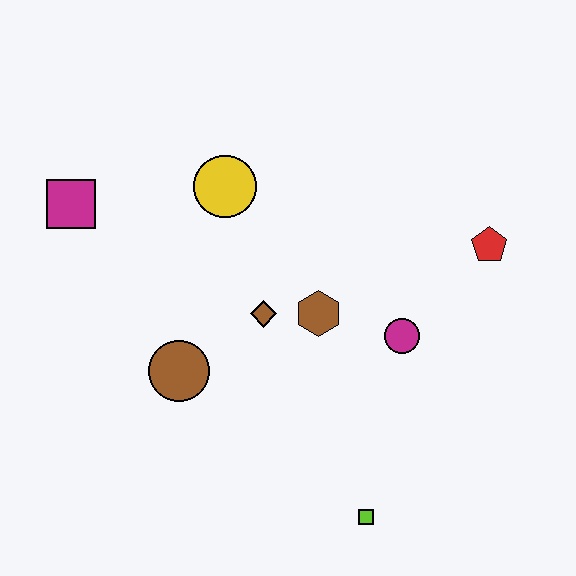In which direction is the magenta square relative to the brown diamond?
The magenta square is to the left of the brown diamond.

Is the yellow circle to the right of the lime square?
No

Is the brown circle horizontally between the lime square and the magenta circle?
No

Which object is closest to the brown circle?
The brown diamond is closest to the brown circle.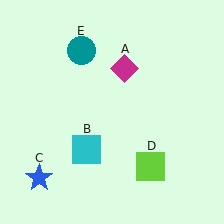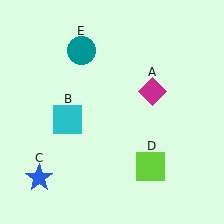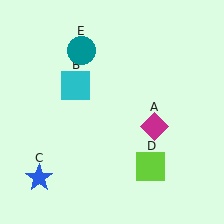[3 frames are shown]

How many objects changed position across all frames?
2 objects changed position: magenta diamond (object A), cyan square (object B).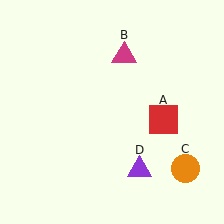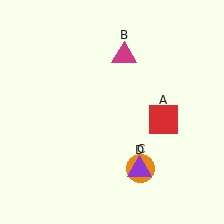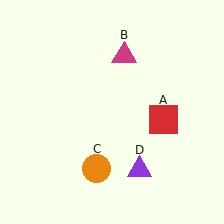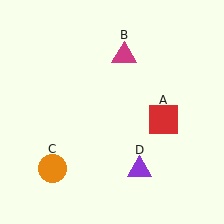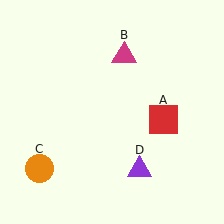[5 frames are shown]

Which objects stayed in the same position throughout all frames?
Red square (object A) and magenta triangle (object B) and purple triangle (object D) remained stationary.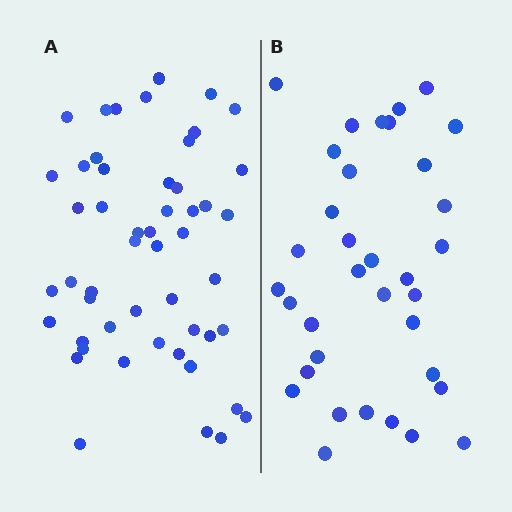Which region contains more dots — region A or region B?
Region A (the left region) has more dots.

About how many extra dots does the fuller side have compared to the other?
Region A has approximately 15 more dots than region B.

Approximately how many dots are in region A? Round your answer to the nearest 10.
About 50 dots. (The exact count is 51, which rounds to 50.)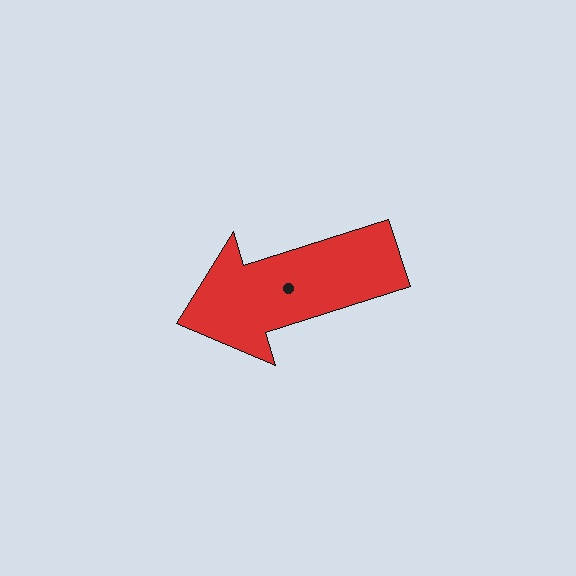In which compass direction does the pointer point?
West.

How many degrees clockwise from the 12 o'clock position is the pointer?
Approximately 252 degrees.